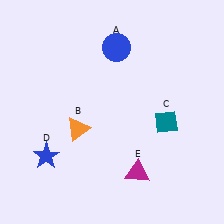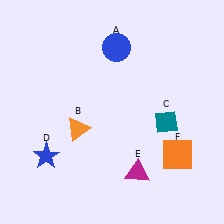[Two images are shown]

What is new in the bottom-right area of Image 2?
An orange square (F) was added in the bottom-right area of Image 2.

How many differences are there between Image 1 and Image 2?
There is 1 difference between the two images.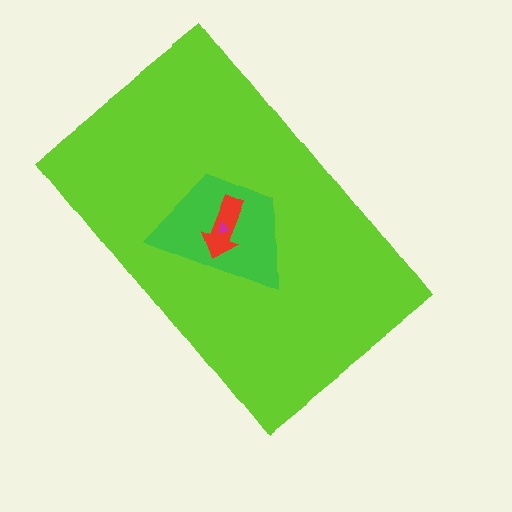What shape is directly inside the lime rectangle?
The green trapezoid.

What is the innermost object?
The magenta triangle.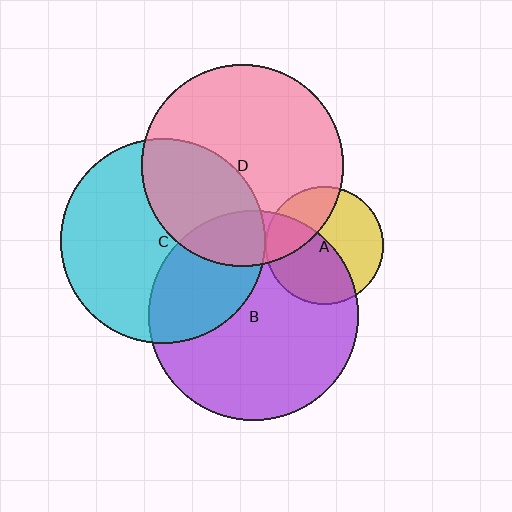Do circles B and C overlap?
Yes.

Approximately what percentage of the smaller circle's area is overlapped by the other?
Approximately 35%.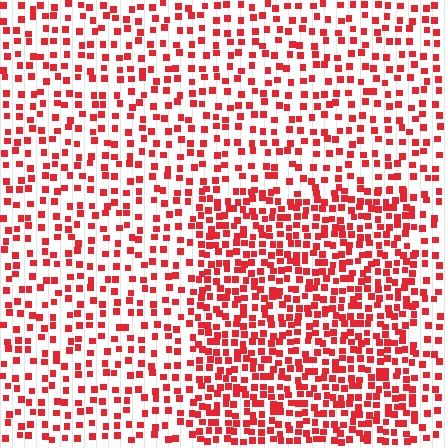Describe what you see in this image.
The image contains small red elements arranged at two different densities. A rectangle-shaped region is visible where the elements are more densely packed than the surrounding area.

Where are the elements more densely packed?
The elements are more densely packed inside the rectangle boundary.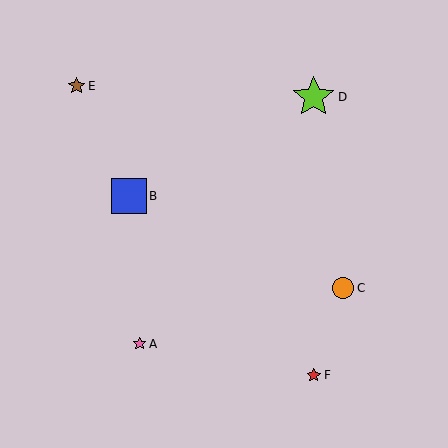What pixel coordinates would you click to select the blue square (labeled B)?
Click at (129, 196) to select the blue square B.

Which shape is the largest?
The lime star (labeled D) is the largest.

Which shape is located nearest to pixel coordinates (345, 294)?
The orange circle (labeled C) at (343, 288) is nearest to that location.